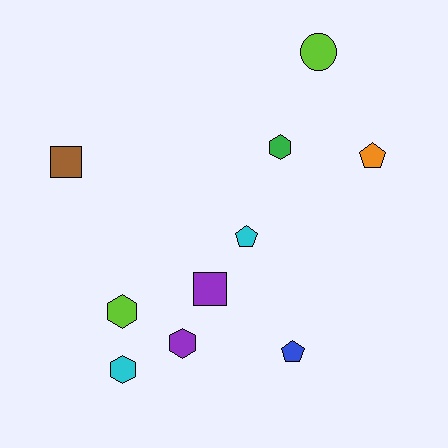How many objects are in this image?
There are 10 objects.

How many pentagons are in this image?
There are 3 pentagons.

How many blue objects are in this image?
There is 1 blue object.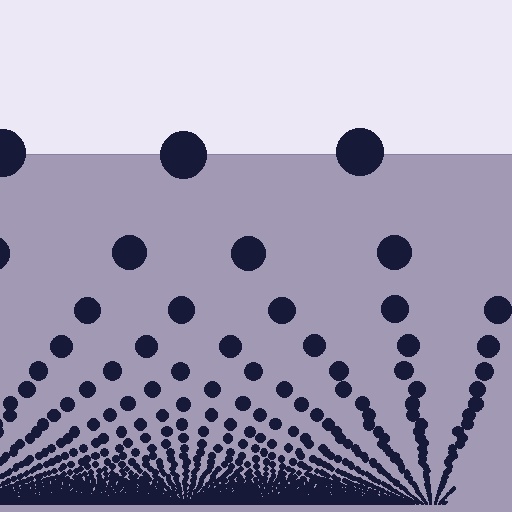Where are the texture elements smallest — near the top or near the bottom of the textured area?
Near the bottom.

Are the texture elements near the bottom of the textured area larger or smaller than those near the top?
Smaller. The gradient is inverted — elements near the bottom are smaller and denser.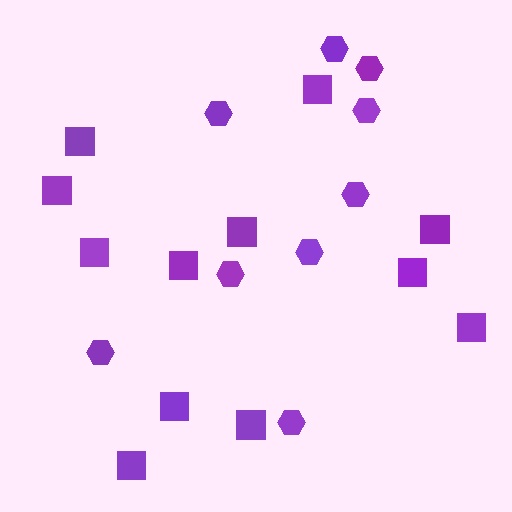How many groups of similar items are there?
There are 2 groups: one group of hexagons (9) and one group of squares (12).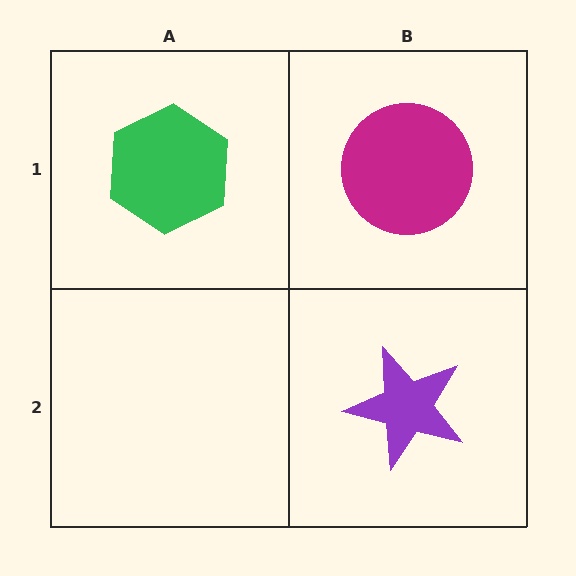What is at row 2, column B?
A purple star.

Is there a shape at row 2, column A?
No, that cell is empty.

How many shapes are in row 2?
1 shape.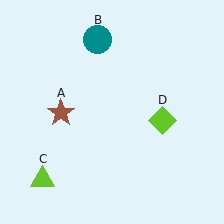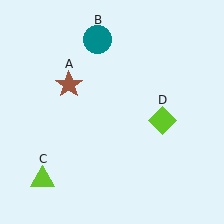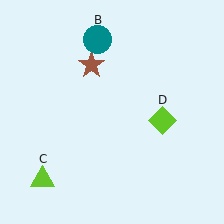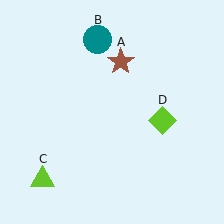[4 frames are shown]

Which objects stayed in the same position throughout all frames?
Teal circle (object B) and lime triangle (object C) and lime diamond (object D) remained stationary.